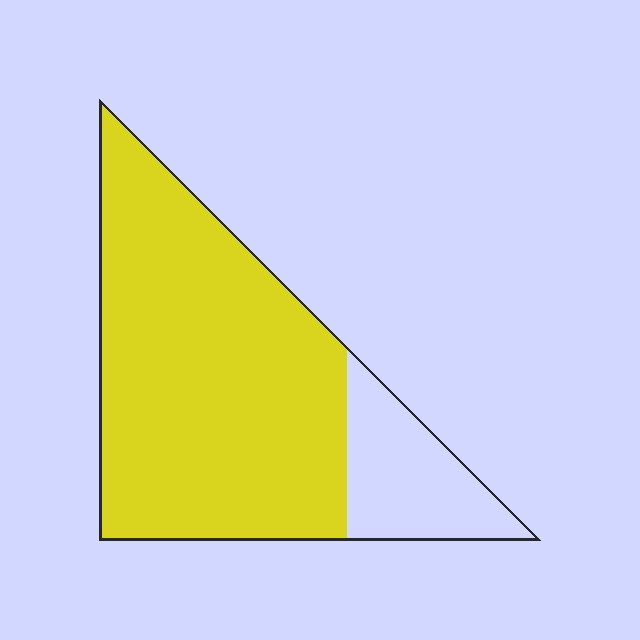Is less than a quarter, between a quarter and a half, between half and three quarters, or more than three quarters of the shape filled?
More than three quarters.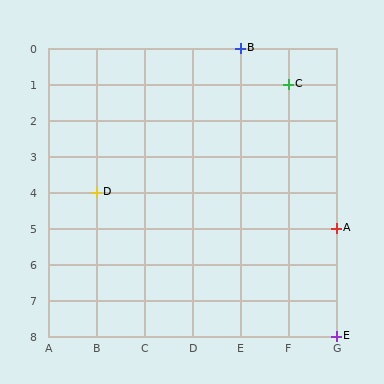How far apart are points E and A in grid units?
Points E and A are 3 rows apart.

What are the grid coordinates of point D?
Point D is at grid coordinates (B, 4).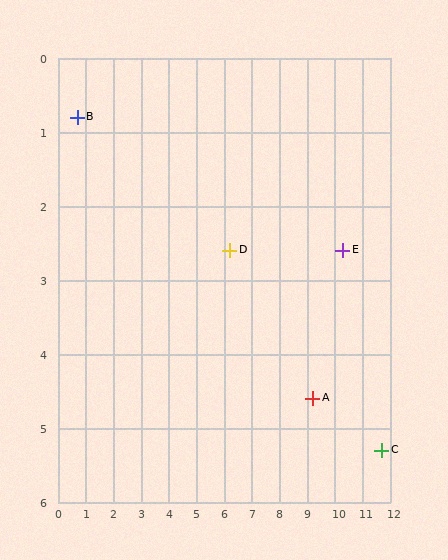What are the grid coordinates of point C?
Point C is at approximately (11.7, 5.3).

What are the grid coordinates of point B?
Point B is at approximately (0.7, 0.8).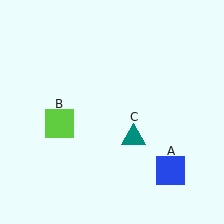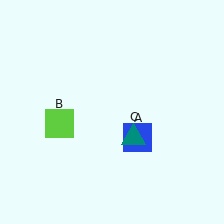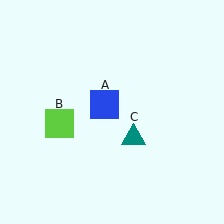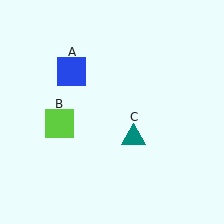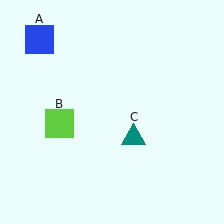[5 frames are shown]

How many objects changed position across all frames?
1 object changed position: blue square (object A).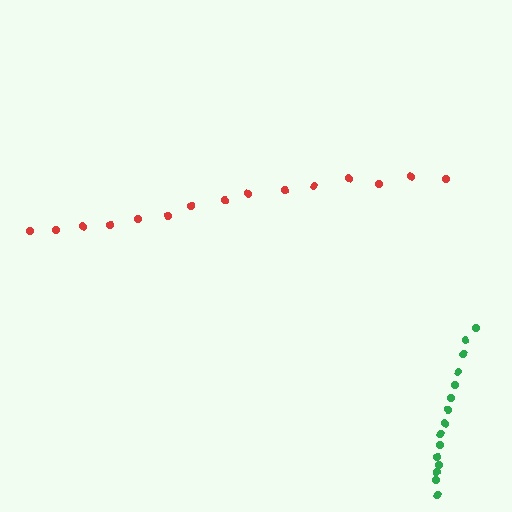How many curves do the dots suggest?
There are 2 distinct paths.